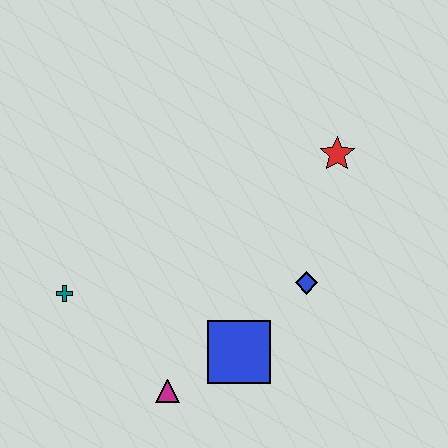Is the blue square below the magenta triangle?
No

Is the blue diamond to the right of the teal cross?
Yes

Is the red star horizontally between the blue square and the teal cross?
No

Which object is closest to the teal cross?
The magenta triangle is closest to the teal cross.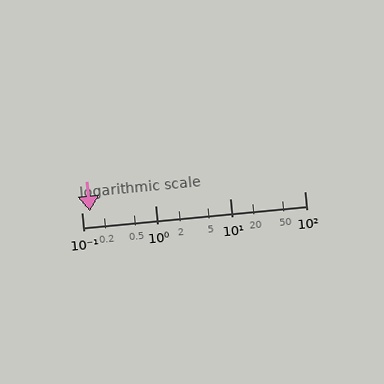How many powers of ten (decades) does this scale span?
The scale spans 3 decades, from 0.1 to 100.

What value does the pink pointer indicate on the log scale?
The pointer indicates approximately 0.13.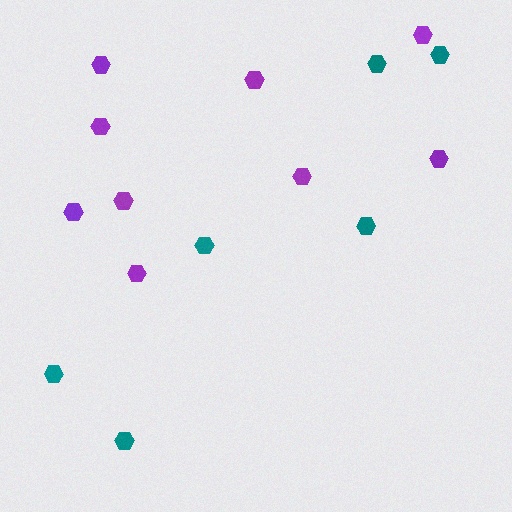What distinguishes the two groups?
There are 2 groups: one group of teal hexagons (6) and one group of purple hexagons (9).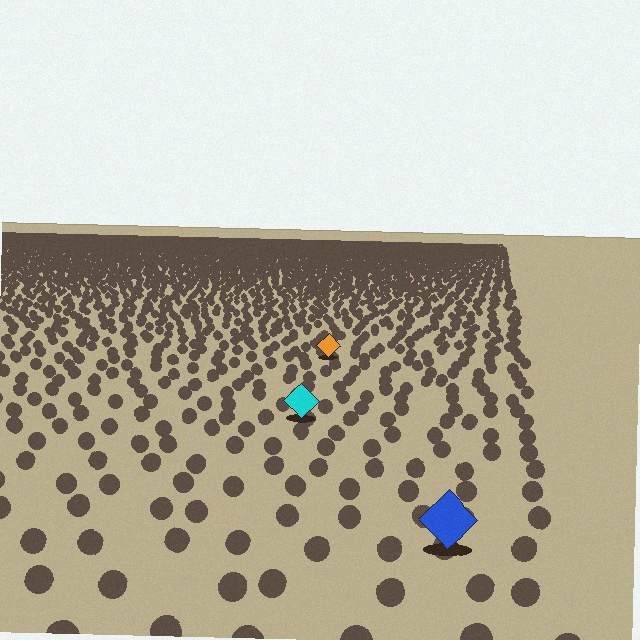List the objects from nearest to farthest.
From nearest to farthest: the blue diamond, the cyan diamond, the orange diamond.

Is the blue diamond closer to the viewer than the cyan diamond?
Yes. The blue diamond is closer — you can tell from the texture gradient: the ground texture is coarser near it.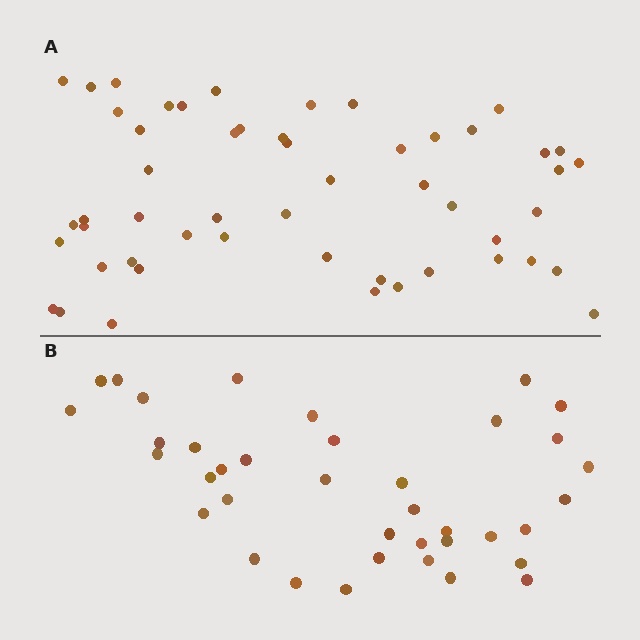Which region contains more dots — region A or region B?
Region A (the top region) has more dots.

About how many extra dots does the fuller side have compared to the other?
Region A has approximately 15 more dots than region B.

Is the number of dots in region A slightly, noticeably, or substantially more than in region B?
Region A has noticeably more, but not dramatically so. The ratio is roughly 1.4 to 1.